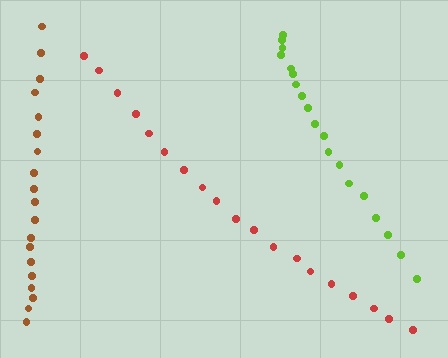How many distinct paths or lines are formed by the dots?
There are 3 distinct paths.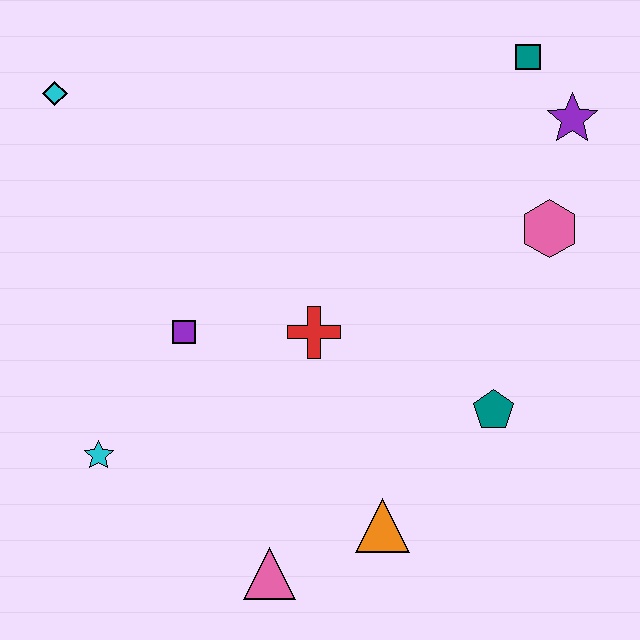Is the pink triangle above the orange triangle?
No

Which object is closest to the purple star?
The teal square is closest to the purple star.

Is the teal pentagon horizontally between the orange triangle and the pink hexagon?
Yes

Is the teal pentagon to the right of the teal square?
No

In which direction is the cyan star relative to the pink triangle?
The cyan star is to the left of the pink triangle.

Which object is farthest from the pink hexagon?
The cyan diamond is farthest from the pink hexagon.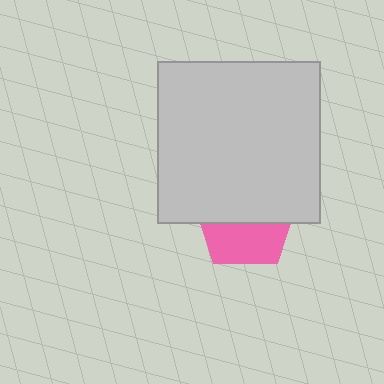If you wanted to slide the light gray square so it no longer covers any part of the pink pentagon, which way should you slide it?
Slide it up — that is the most direct way to separate the two shapes.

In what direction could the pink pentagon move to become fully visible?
The pink pentagon could move down. That would shift it out from behind the light gray square entirely.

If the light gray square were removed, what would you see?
You would see the complete pink pentagon.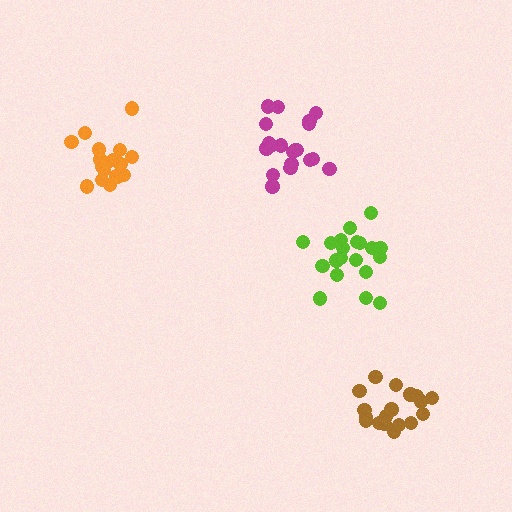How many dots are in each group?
Group 1: 18 dots, Group 2: 20 dots, Group 3: 18 dots, Group 4: 20 dots (76 total).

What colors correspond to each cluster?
The clusters are colored: orange, magenta, brown, lime.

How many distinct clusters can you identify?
There are 4 distinct clusters.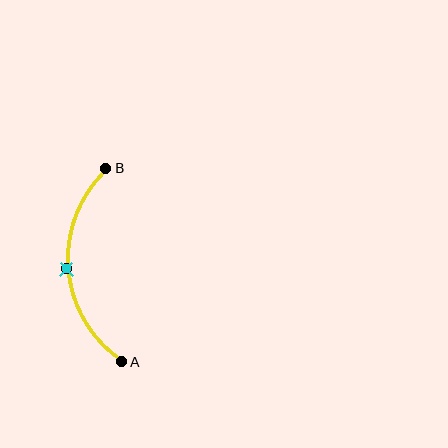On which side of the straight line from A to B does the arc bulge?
The arc bulges to the left of the straight line connecting A and B.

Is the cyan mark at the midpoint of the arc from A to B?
Yes. The cyan mark lies on the arc at equal arc-length from both A and B — it is the arc midpoint.